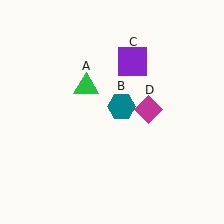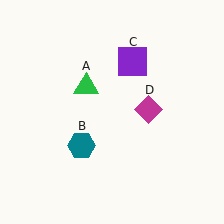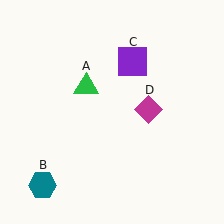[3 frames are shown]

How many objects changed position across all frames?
1 object changed position: teal hexagon (object B).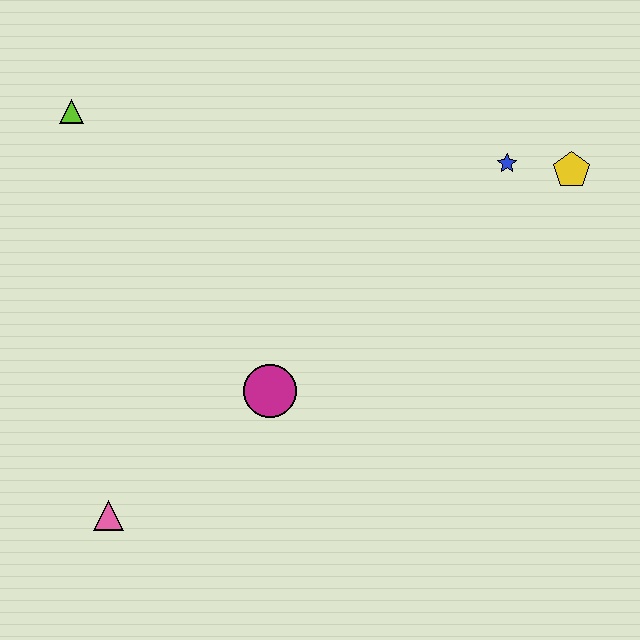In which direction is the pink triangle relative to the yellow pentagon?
The pink triangle is to the left of the yellow pentagon.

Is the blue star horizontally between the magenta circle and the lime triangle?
No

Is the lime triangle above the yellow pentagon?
Yes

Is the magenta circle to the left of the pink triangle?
No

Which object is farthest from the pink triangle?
The yellow pentagon is farthest from the pink triangle.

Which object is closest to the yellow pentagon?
The blue star is closest to the yellow pentagon.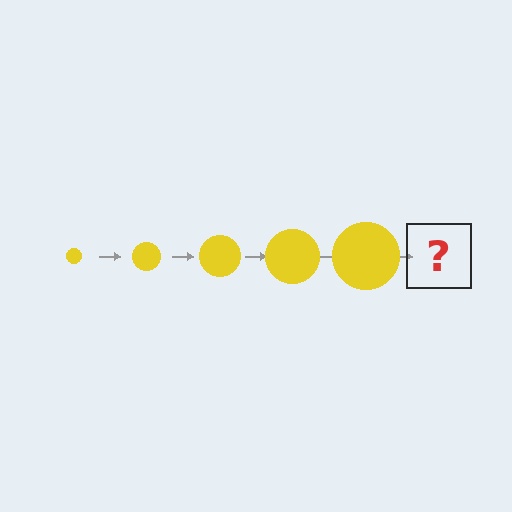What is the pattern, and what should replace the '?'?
The pattern is that the circle gets progressively larger each step. The '?' should be a yellow circle, larger than the previous one.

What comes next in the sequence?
The next element should be a yellow circle, larger than the previous one.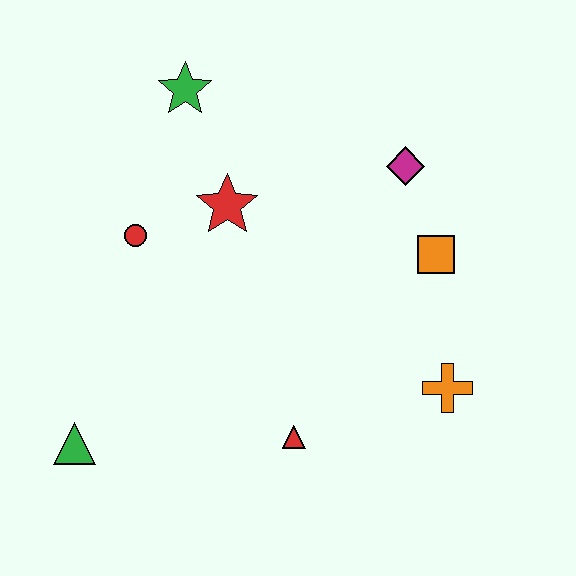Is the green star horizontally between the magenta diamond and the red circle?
Yes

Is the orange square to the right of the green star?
Yes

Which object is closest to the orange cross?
The orange square is closest to the orange cross.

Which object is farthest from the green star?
The orange cross is farthest from the green star.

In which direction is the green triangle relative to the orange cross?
The green triangle is to the left of the orange cross.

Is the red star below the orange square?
No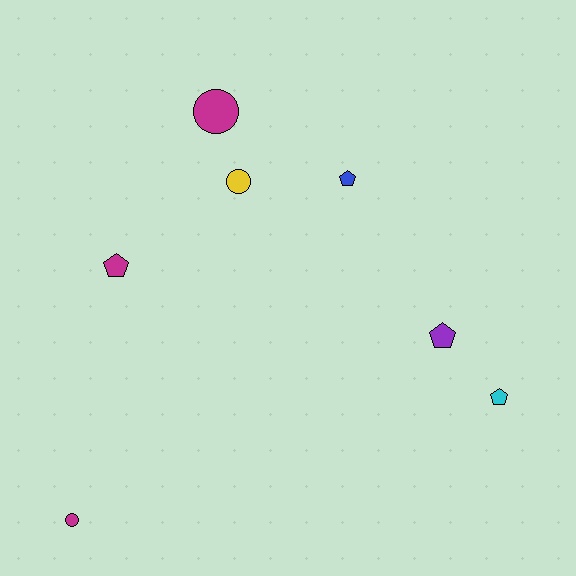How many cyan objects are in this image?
There is 1 cyan object.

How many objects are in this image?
There are 7 objects.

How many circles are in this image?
There are 3 circles.